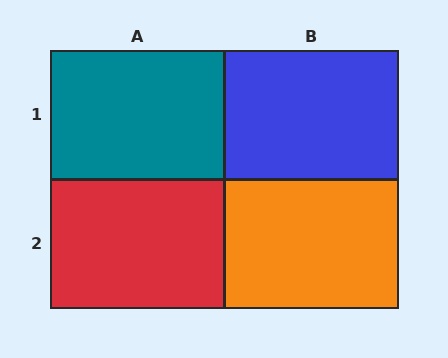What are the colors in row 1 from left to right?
Teal, blue.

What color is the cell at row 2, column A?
Red.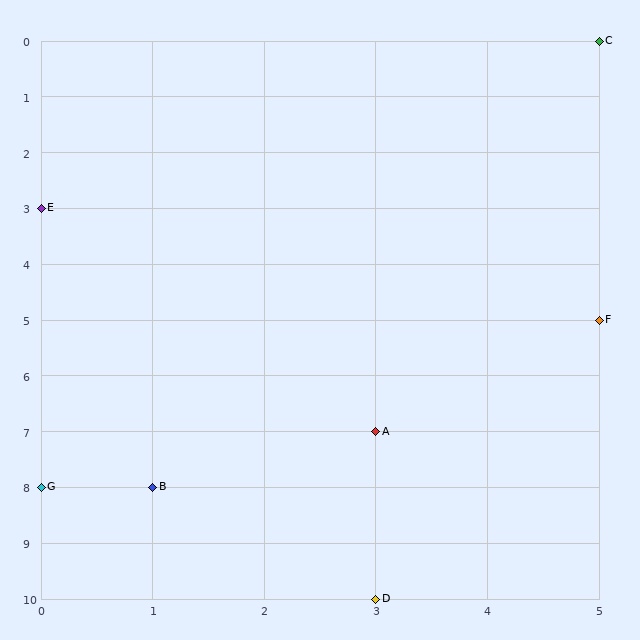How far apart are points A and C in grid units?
Points A and C are 2 columns and 7 rows apart (about 7.3 grid units diagonally).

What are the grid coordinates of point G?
Point G is at grid coordinates (0, 8).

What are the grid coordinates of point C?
Point C is at grid coordinates (5, 0).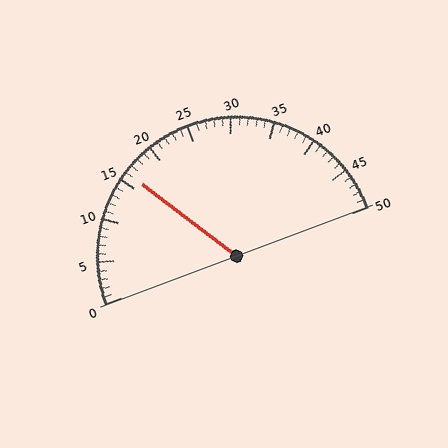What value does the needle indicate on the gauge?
The needle indicates approximately 16.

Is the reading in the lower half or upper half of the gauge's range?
The reading is in the lower half of the range (0 to 50).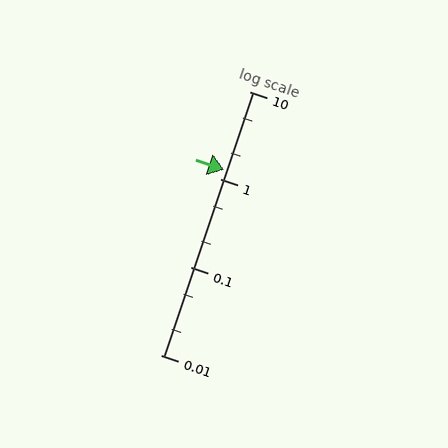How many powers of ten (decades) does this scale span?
The scale spans 3 decades, from 0.01 to 10.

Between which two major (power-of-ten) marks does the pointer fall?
The pointer is between 1 and 10.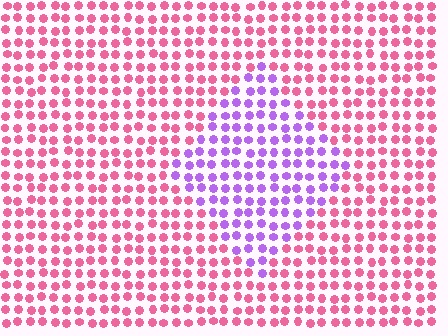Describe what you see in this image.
The image is filled with small pink elements in a uniform arrangement. A diamond-shaped region is visible where the elements are tinted to a slightly different hue, forming a subtle color boundary.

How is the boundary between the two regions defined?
The boundary is defined purely by a slight shift in hue (about 59 degrees). Spacing, size, and orientation are identical on both sides.